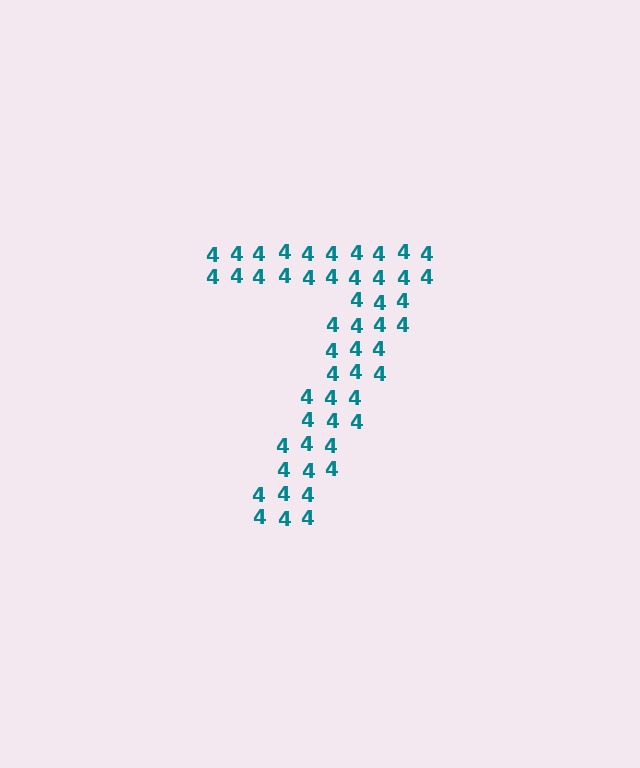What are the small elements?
The small elements are digit 4's.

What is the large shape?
The large shape is the digit 7.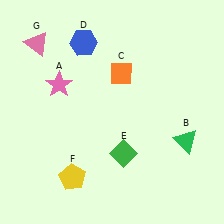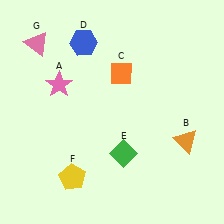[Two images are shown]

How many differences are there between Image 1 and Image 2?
There is 1 difference between the two images.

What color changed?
The triangle (B) changed from green in Image 1 to orange in Image 2.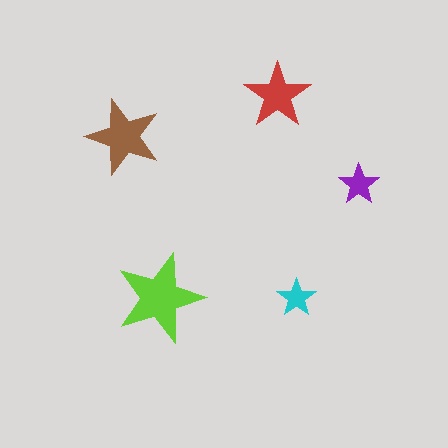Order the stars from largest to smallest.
the lime one, the brown one, the red one, the purple one, the cyan one.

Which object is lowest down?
The cyan star is bottommost.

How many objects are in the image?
There are 5 objects in the image.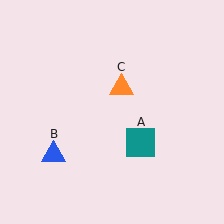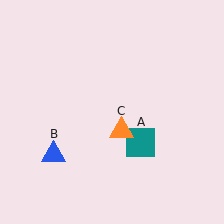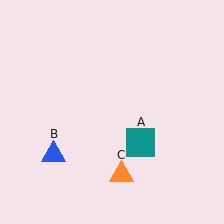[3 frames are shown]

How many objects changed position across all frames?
1 object changed position: orange triangle (object C).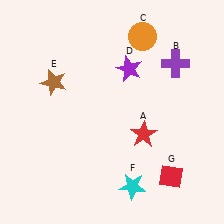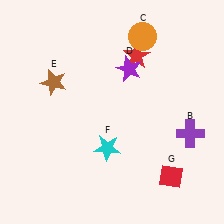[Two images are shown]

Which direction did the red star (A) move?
The red star (A) moved up.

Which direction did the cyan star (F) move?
The cyan star (F) moved up.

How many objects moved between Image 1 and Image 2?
3 objects moved between the two images.